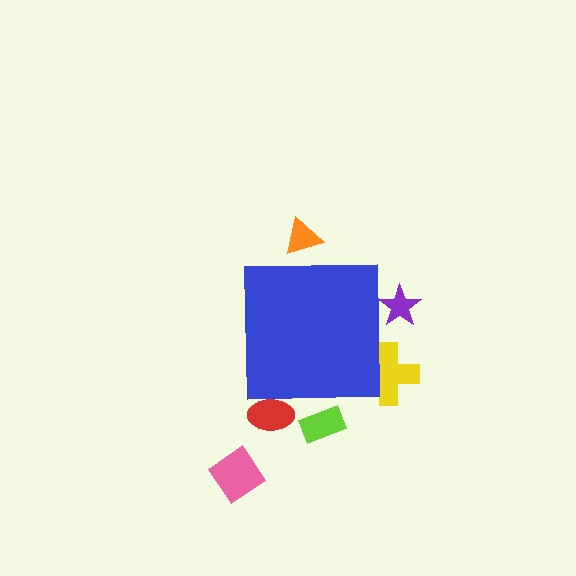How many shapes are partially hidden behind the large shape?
5 shapes are partially hidden.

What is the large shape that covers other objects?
A blue square.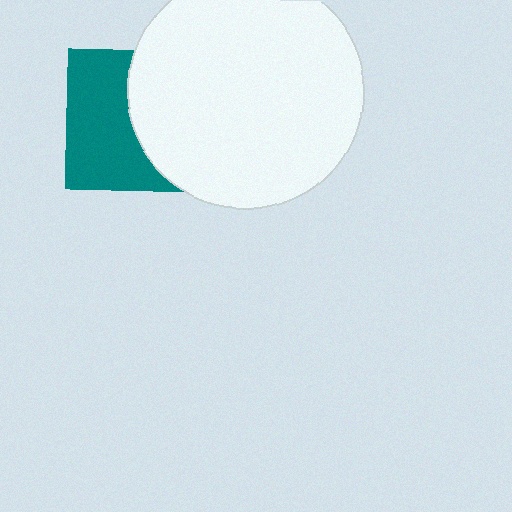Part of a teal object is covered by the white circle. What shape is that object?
It is a square.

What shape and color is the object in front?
The object in front is a white circle.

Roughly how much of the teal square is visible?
About half of it is visible (roughly 51%).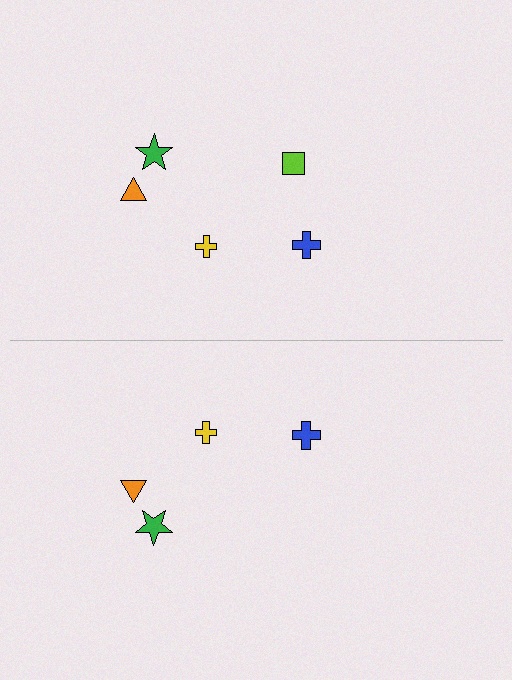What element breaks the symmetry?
A lime square is missing from the bottom side.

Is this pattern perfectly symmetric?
No, the pattern is not perfectly symmetric. A lime square is missing from the bottom side.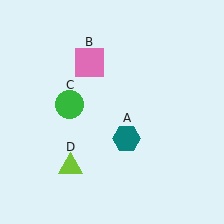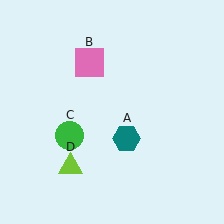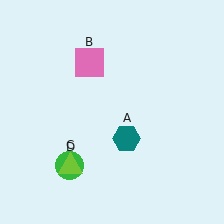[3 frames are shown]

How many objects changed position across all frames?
1 object changed position: green circle (object C).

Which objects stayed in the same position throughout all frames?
Teal hexagon (object A) and pink square (object B) and lime triangle (object D) remained stationary.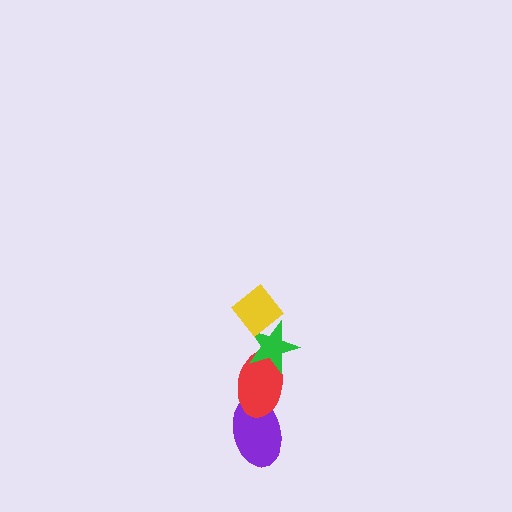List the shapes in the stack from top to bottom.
From top to bottom: the yellow diamond, the green star, the red ellipse, the purple ellipse.